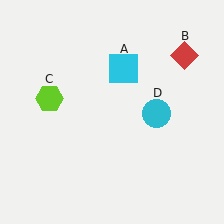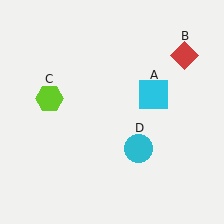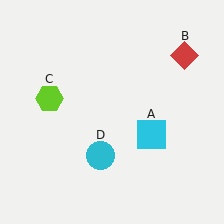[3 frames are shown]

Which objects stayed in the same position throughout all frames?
Red diamond (object B) and lime hexagon (object C) remained stationary.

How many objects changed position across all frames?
2 objects changed position: cyan square (object A), cyan circle (object D).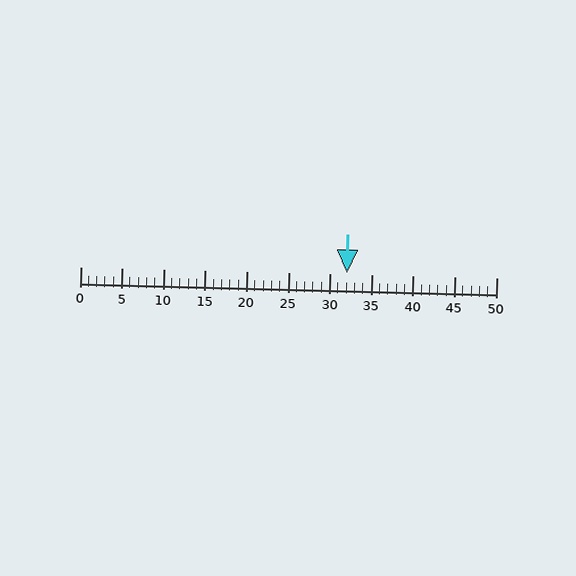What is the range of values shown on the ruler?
The ruler shows values from 0 to 50.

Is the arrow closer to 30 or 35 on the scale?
The arrow is closer to 30.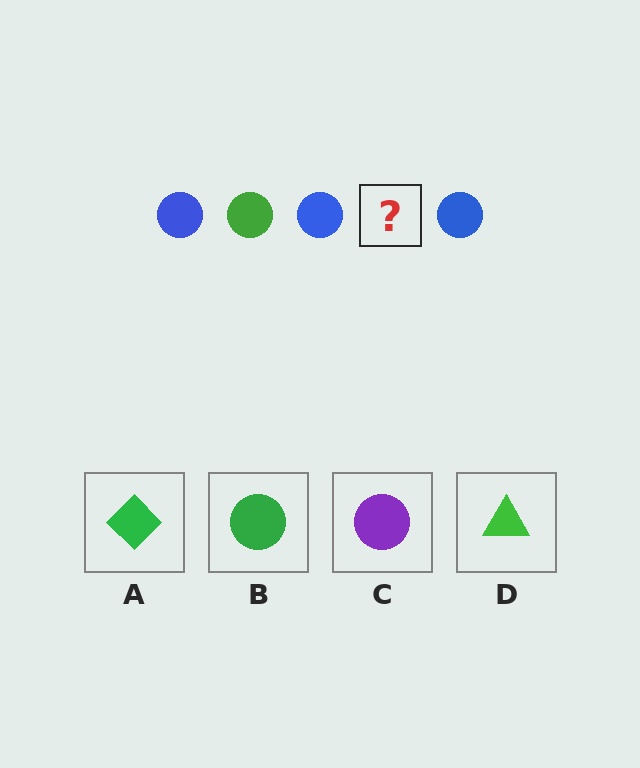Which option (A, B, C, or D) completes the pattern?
B.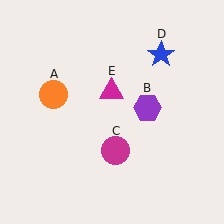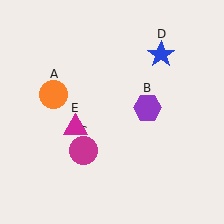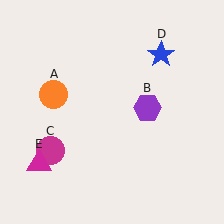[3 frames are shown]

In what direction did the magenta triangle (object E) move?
The magenta triangle (object E) moved down and to the left.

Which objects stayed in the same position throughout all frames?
Orange circle (object A) and purple hexagon (object B) and blue star (object D) remained stationary.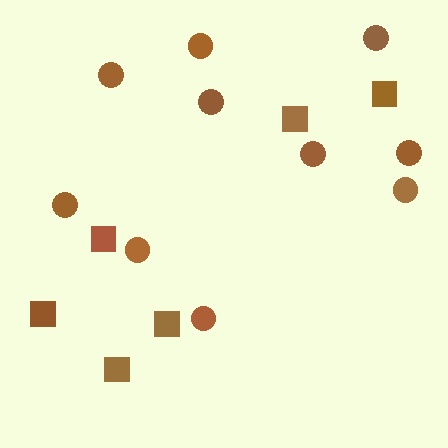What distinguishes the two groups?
There are 2 groups: one group of squares (6) and one group of circles (10).